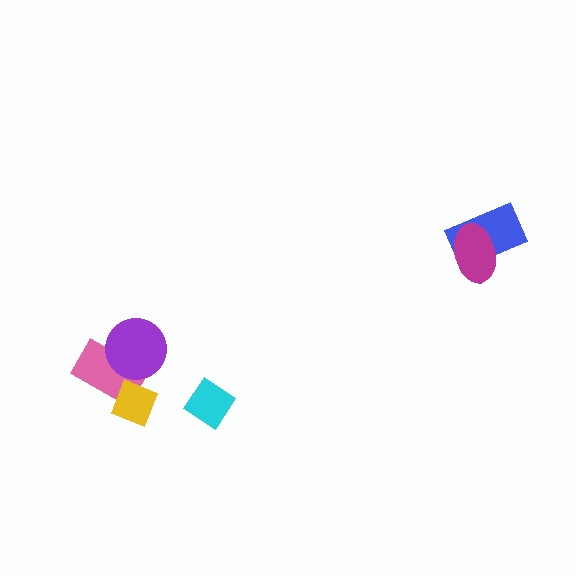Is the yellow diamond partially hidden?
No, no other shape covers it.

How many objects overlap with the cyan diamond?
0 objects overlap with the cyan diamond.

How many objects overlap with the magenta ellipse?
1 object overlaps with the magenta ellipse.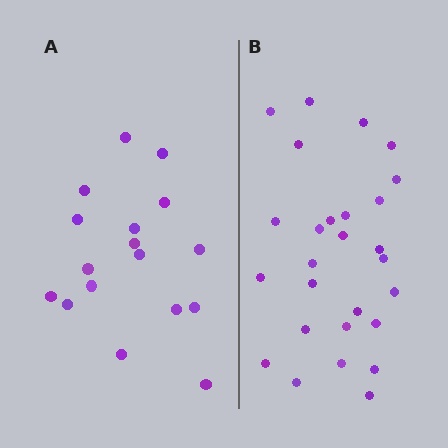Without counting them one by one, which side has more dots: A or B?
Region B (the right region) has more dots.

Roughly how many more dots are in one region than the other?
Region B has roughly 10 or so more dots than region A.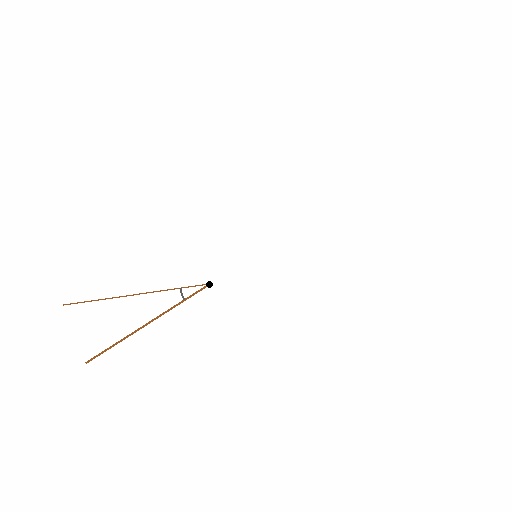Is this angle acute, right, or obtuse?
It is acute.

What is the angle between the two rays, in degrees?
Approximately 24 degrees.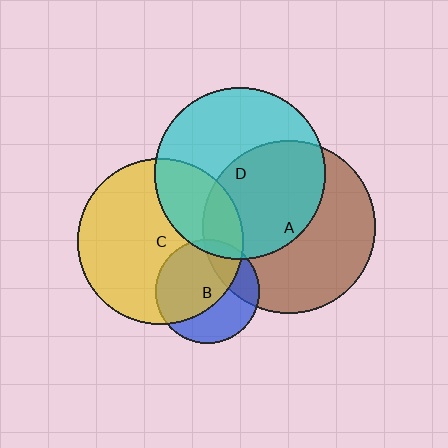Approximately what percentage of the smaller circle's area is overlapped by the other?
Approximately 15%.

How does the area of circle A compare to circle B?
Approximately 2.8 times.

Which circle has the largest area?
Circle A (brown).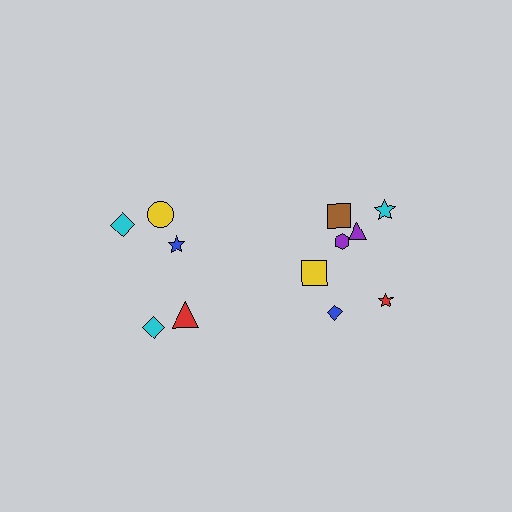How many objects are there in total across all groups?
There are 12 objects.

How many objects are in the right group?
There are 7 objects.